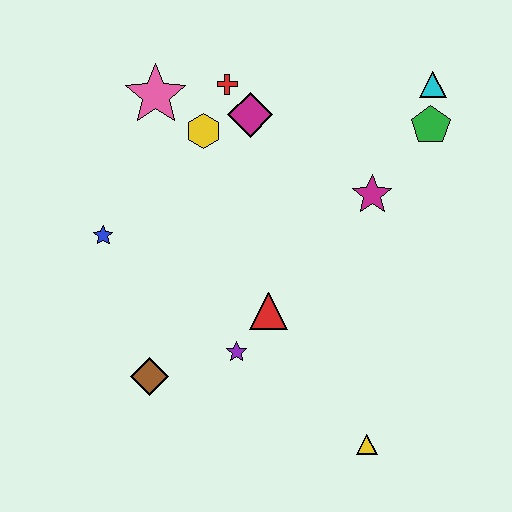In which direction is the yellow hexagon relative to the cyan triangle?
The yellow hexagon is to the left of the cyan triangle.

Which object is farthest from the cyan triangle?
The brown diamond is farthest from the cyan triangle.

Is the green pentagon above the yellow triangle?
Yes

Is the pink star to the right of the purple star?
No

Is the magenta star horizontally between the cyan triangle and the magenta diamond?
Yes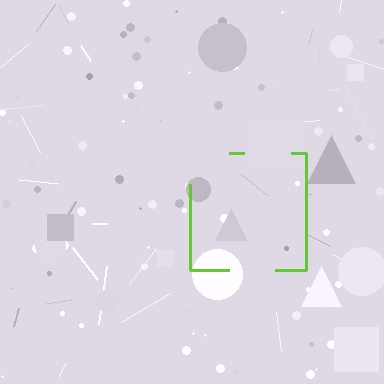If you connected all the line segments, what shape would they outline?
They would outline a square.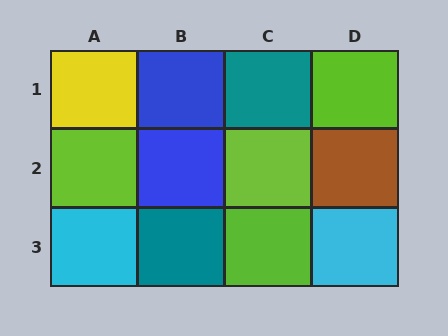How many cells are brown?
1 cell is brown.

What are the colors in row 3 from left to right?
Cyan, teal, lime, cyan.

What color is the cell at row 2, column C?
Lime.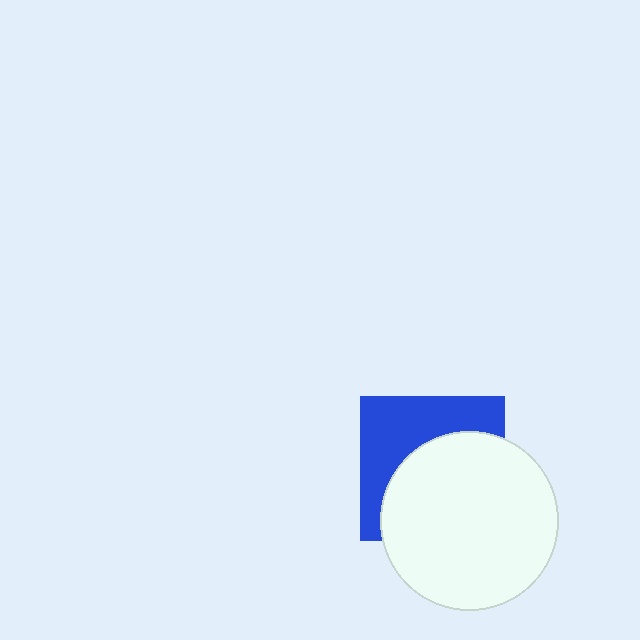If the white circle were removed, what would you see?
You would see the complete blue square.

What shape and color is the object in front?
The object in front is a white circle.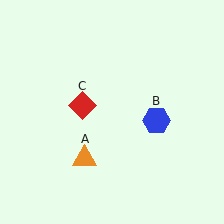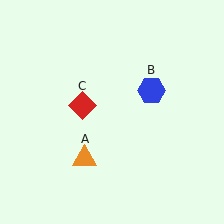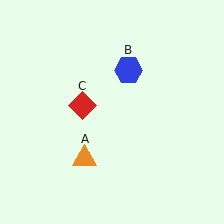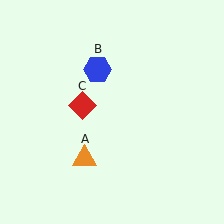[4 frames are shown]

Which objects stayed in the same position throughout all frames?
Orange triangle (object A) and red diamond (object C) remained stationary.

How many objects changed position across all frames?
1 object changed position: blue hexagon (object B).